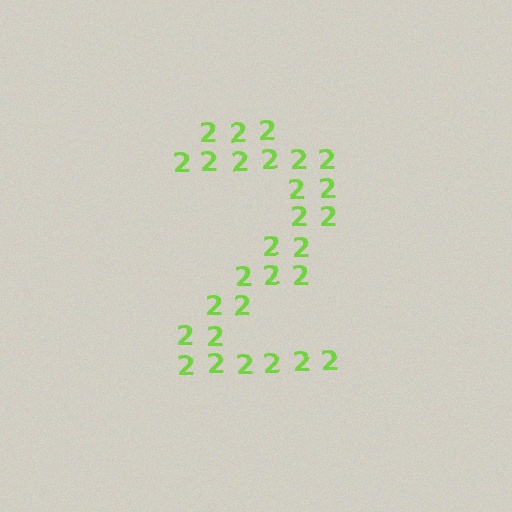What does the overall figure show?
The overall figure shows the digit 2.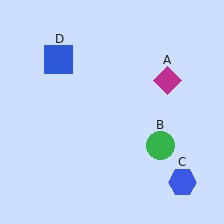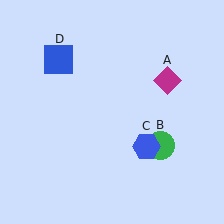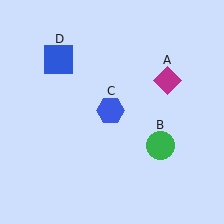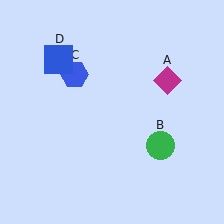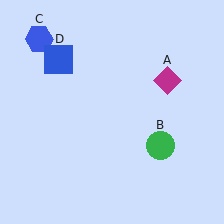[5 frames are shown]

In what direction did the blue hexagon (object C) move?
The blue hexagon (object C) moved up and to the left.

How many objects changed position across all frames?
1 object changed position: blue hexagon (object C).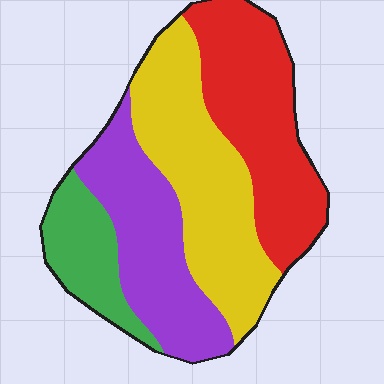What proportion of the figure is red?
Red takes up about one third (1/3) of the figure.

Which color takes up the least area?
Green, at roughly 15%.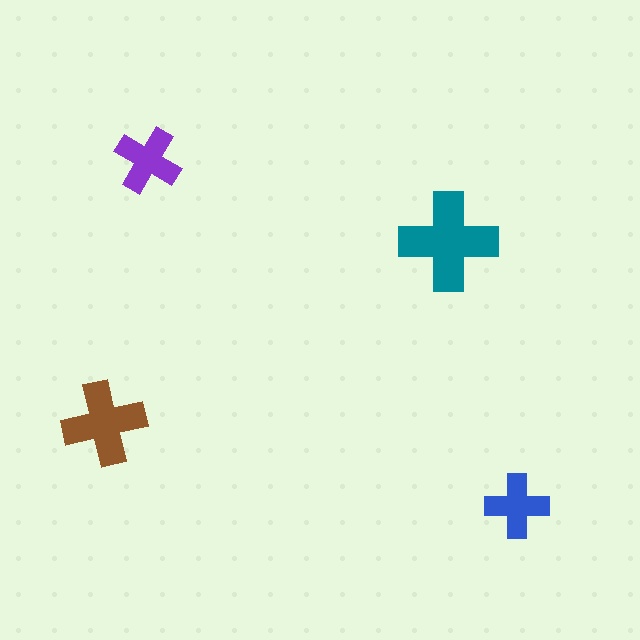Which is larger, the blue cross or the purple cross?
The purple one.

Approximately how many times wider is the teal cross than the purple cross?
About 1.5 times wider.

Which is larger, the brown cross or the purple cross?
The brown one.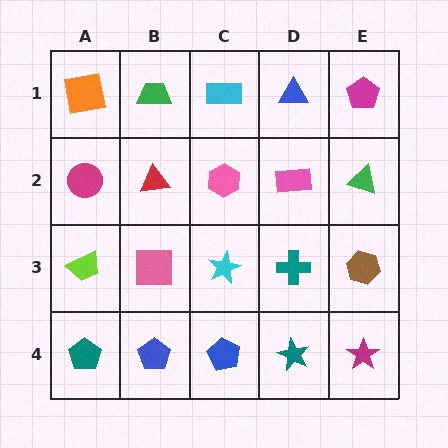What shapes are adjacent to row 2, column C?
A cyan rectangle (row 1, column C), a cyan star (row 3, column C), a red triangle (row 2, column B), a pink rectangle (row 2, column D).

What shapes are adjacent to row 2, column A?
An orange square (row 1, column A), a lime trapezoid (row 3, column A), a red triangle (row 2, column B).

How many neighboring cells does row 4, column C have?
3.